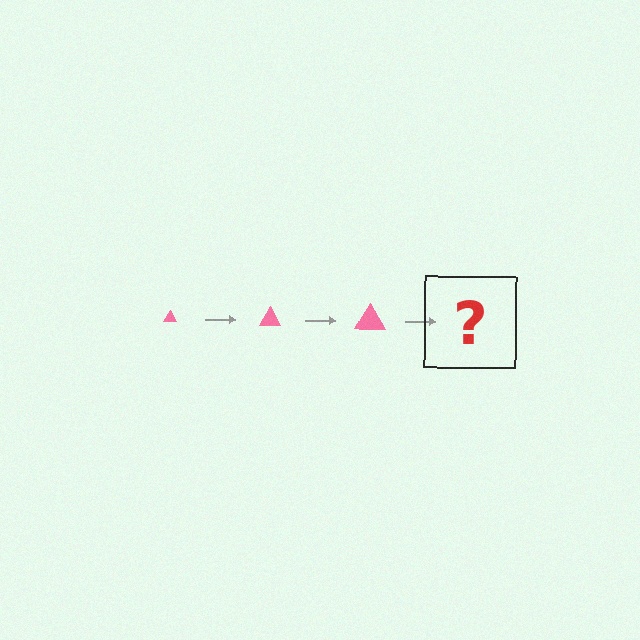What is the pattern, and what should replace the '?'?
The pattern is that the triangle gets progressively larger each step. The '?' should be a pink triangle, larger than the previous one.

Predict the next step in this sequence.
The next step is a pink triangle, larger than the previous one.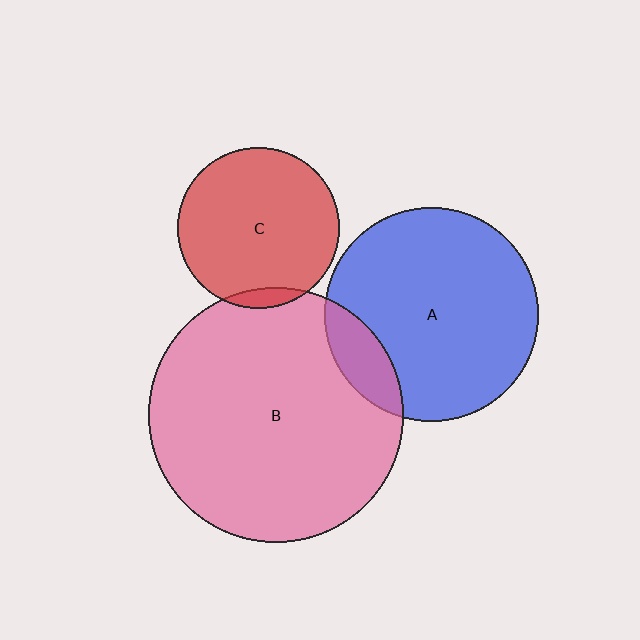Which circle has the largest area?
Circle B (pink).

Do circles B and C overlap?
Yes.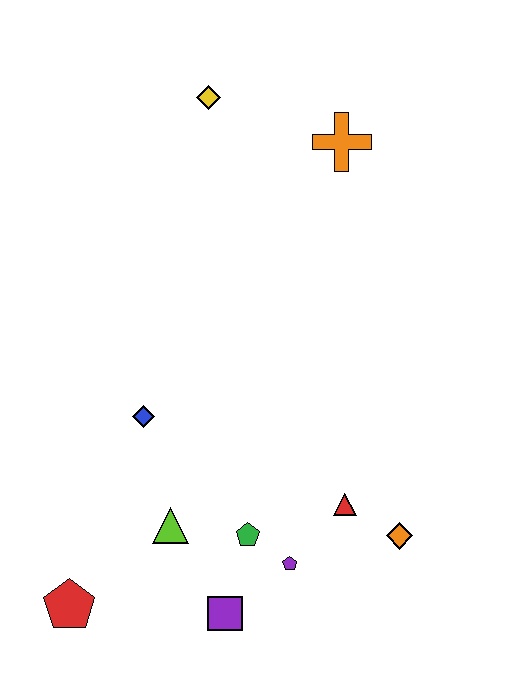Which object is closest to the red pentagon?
The lime triangle is closest to the red pentagon.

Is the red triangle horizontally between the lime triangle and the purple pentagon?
No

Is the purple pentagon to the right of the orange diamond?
No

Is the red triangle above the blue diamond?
No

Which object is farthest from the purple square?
The yellow diamond is farthest from the purple square.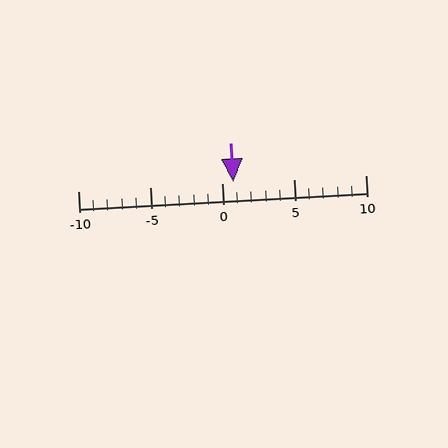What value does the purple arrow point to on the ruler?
The purple arrow points to approximately 1.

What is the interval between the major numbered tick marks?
The major tick marks are spaced 5 units apart.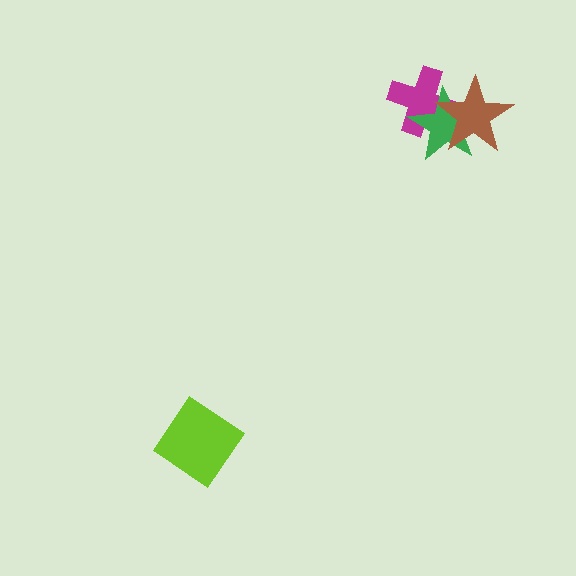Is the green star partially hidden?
Yes, it is partially covered by another shape.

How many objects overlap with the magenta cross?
2 objects overlap with the magenta cross.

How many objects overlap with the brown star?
2 objects overlap with the brown star.